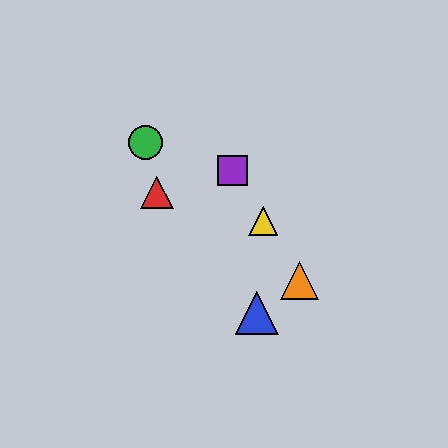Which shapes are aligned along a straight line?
The yellow triangle, the purple square, the orange triangle are aligned along a straight line.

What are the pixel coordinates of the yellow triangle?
The yellow triangle is at (263, 221).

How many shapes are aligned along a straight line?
3 shapes (the yellow triangle, the purple square, the orange triangle) are aligned along a straight line.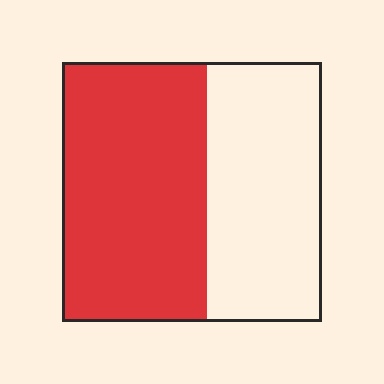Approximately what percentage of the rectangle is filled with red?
Approximately 55%.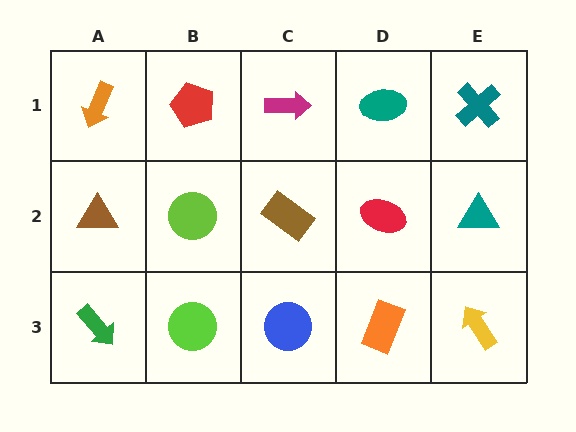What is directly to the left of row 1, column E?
A teal ellipse.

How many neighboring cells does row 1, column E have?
2.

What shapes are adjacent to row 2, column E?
A teal cross (row 1, column E), a yellow arrow (row 3, column E), a red ellipse (row 2, column D).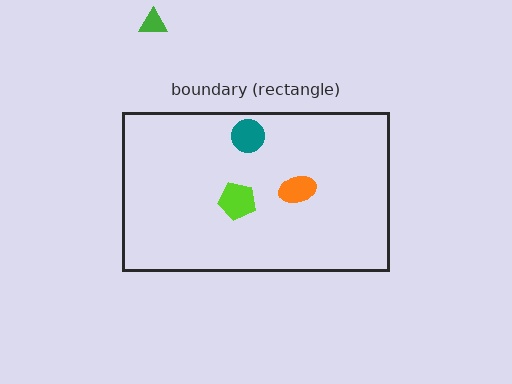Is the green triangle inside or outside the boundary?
Outside.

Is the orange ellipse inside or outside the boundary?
Inside.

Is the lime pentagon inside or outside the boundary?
Inside.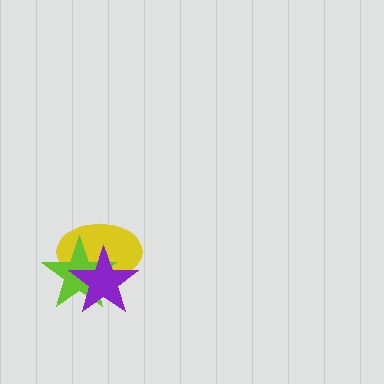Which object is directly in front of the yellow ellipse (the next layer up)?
The lime star is directly in front of the yellow ellipse.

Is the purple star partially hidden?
No, no other shape covers it.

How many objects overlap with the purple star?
2 objects overlap with the purple star.